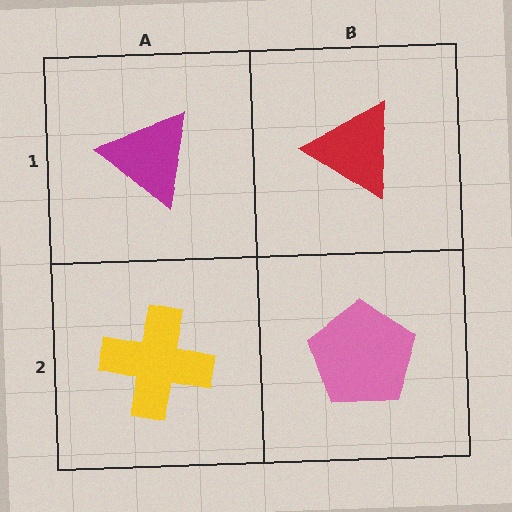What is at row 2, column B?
A pink pentagon.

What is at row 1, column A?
A magenta triangle.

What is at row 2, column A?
A yellow cross.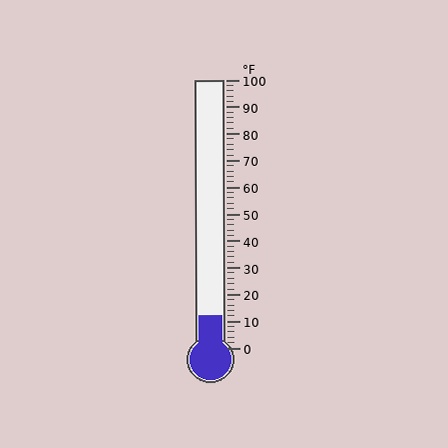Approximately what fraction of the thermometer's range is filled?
The thermometer is filled to approximately 10% of its range.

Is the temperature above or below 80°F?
The temperature is below 80°F.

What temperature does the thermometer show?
The thermometer shows approximately 12°F.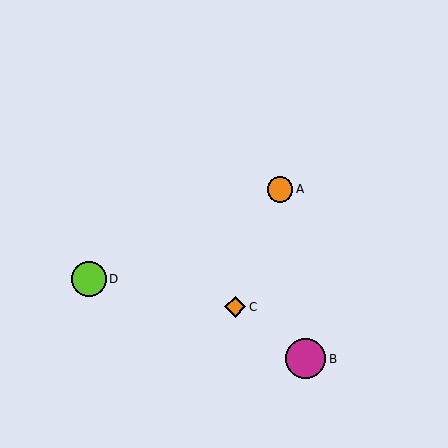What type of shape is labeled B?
Shape B is a magenta circle.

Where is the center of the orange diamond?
The center of the orange diamond is at (235, 307).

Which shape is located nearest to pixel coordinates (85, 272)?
The lime circle (labeled D) at (89, 279) is nearest to that location.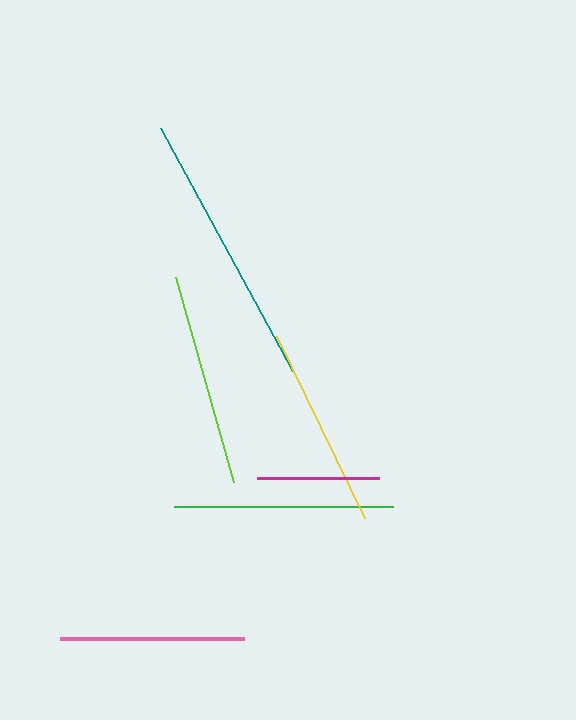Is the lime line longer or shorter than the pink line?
The lime line is longer than the pink line.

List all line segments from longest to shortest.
From longest to shortest: teal, green, lime, yellow, pink, magenta.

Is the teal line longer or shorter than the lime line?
The teal line is longer than the lime line.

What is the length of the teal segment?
The teal segment is approximately 276 pixels long.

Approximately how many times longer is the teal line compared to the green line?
The teal line is approximately 1.3 times the length of the green line.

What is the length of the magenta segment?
The magenta segment is approximately 122 pixels long.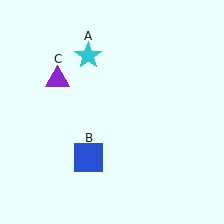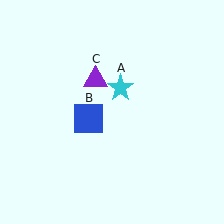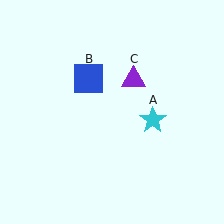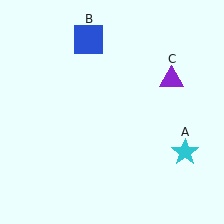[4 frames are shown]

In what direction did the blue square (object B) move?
The blue square (object B) moved up.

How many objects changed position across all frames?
3 objects changed position: cyan star (object A), blue square (object B), purple triangle (object C).